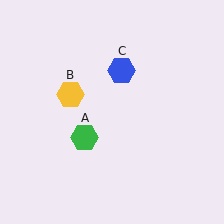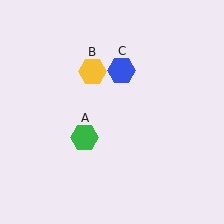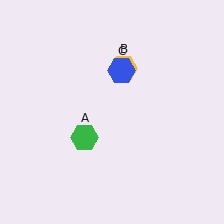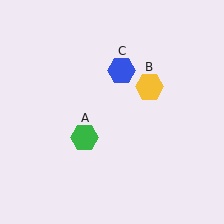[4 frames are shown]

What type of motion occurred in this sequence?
The yellow hexagon (object B) rotated clockwise around the center of the scene.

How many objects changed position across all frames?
1 object changed position: yellow hexagon (object B).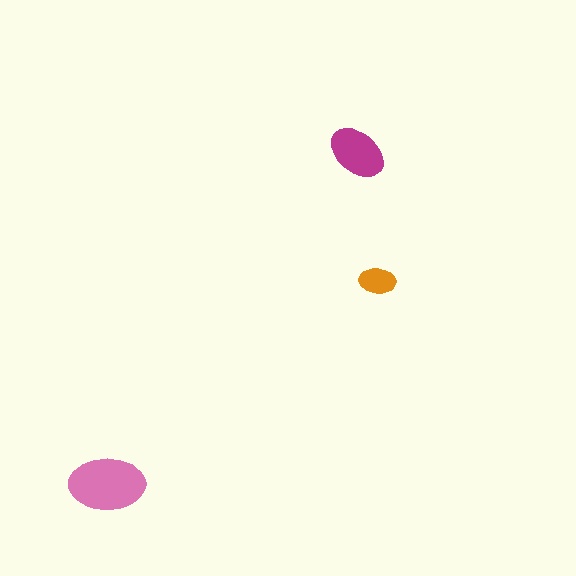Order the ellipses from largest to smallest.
the pink one, the magenta one, the orange one.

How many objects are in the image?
There are 3 objects in the image.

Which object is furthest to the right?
The orange ellipse is rightmost.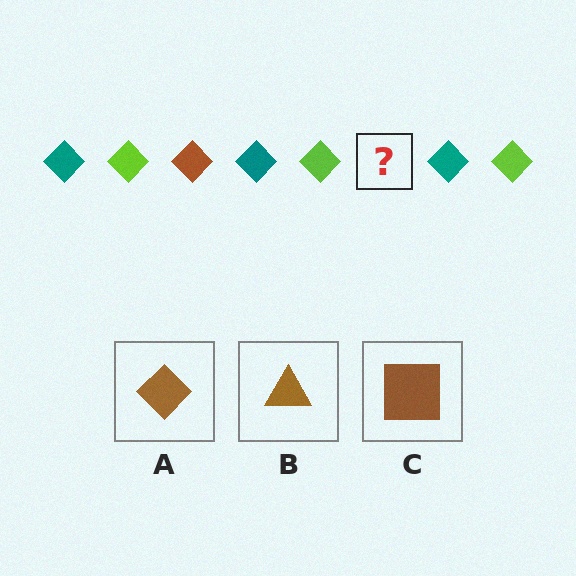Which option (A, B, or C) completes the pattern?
A.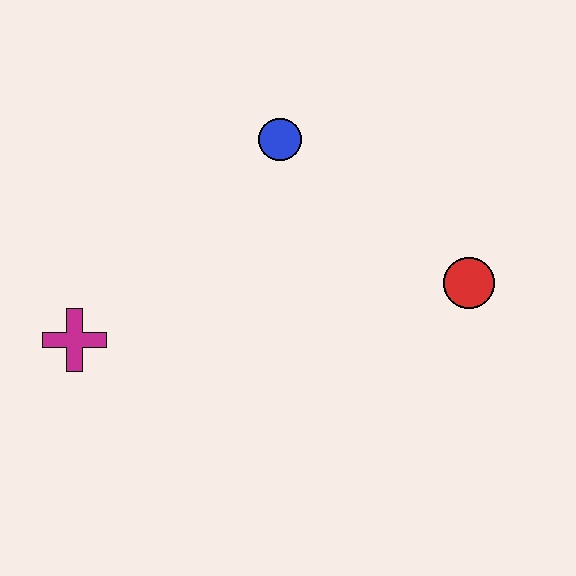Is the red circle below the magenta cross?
No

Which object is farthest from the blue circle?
The magenta cross is farthest from the blue circle.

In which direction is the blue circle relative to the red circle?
The blue circle is to the left of the red circle.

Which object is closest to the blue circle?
The red circle is closest to the blue circle.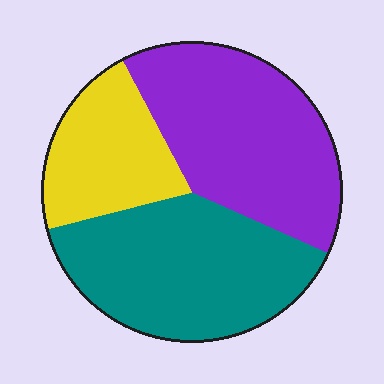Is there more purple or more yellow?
Purple.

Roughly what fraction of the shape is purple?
Purple takes up about two fifths (2/5) of the shape.